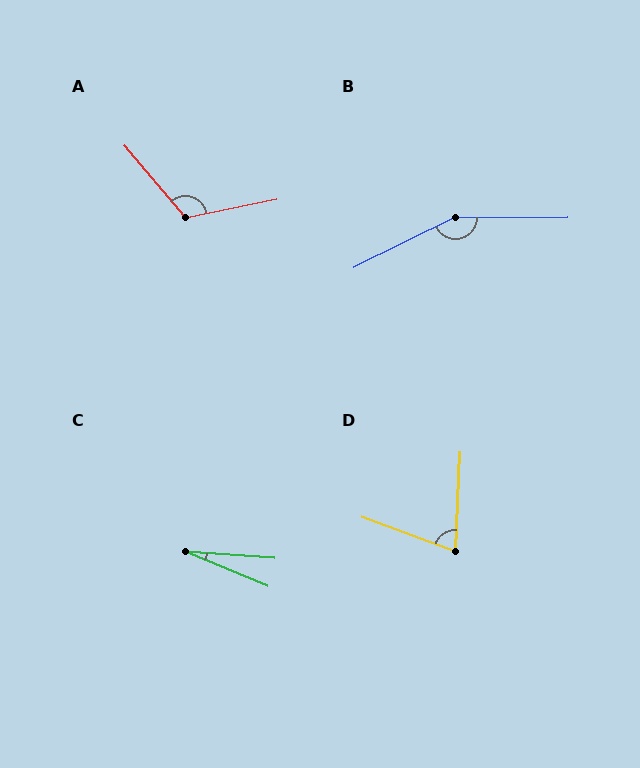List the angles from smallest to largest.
C (18°), D (73°), A (119°), B (154°).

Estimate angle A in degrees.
Approximately 119 degrees.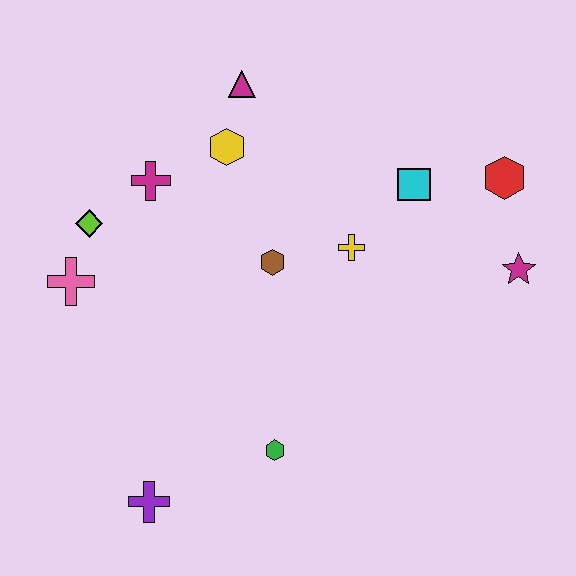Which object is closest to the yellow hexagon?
The magenta triangle is closest to the yellow hexagon.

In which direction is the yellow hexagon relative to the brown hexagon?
The yellow hexagon is above the brown hexagon.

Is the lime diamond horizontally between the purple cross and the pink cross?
Yes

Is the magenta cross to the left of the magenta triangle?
Yes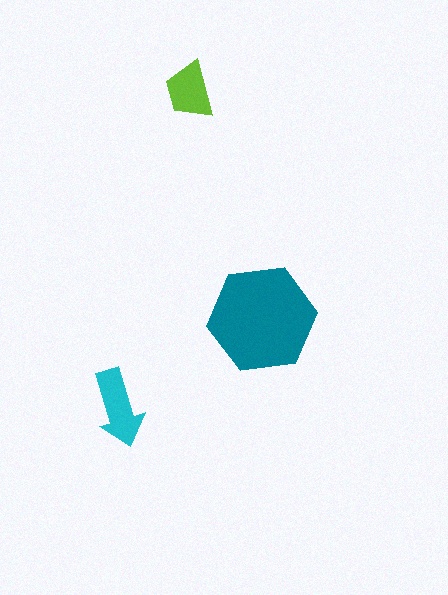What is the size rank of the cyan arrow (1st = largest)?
2nd.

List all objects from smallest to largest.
The lime trapezoid, the cyan arrow, the teal hexagon.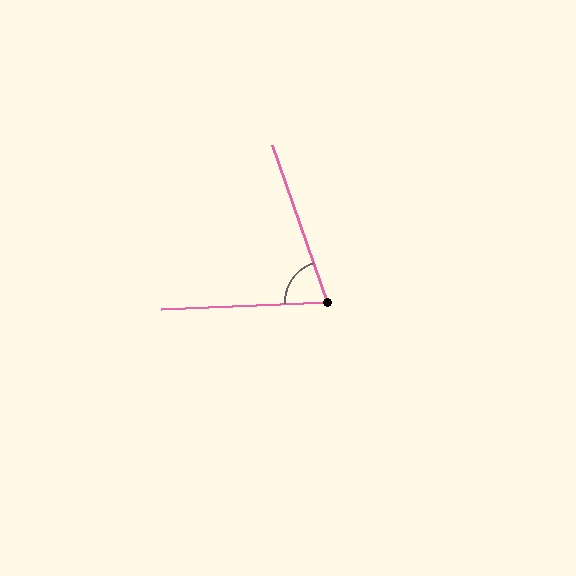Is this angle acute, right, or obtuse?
It is acute.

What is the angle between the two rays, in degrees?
Approximately 73 degrees.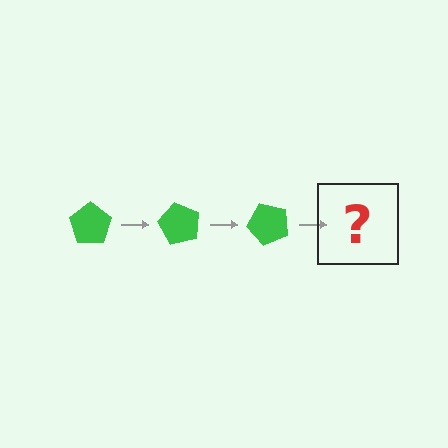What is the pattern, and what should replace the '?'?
The pattern is that the pentagon rotates 60 degrees each step. The '?' should be a green pentagon rotated 180 degrees.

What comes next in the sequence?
The next element should be a green pentagon rotated 180 degrees.